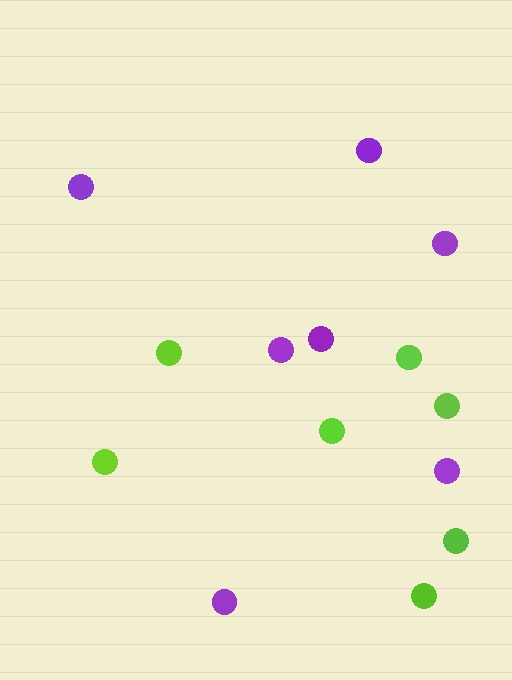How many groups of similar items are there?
There are 2 groups: one group of lime circles (7) and one group of purple circles (7).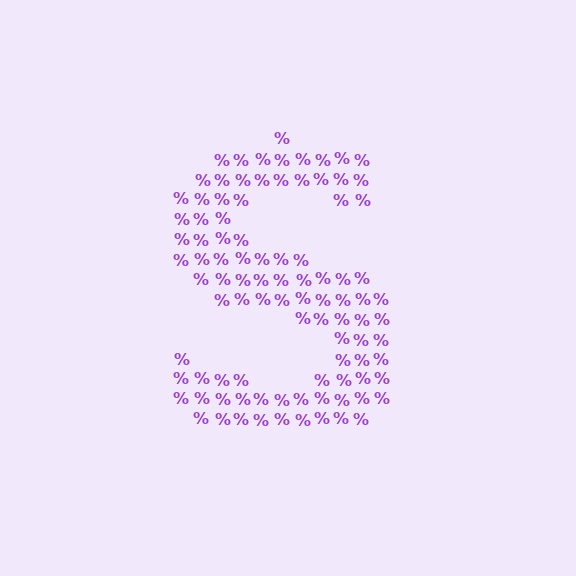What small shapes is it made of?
It is made of small percent signs.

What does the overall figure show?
The overall figure shows the letter S.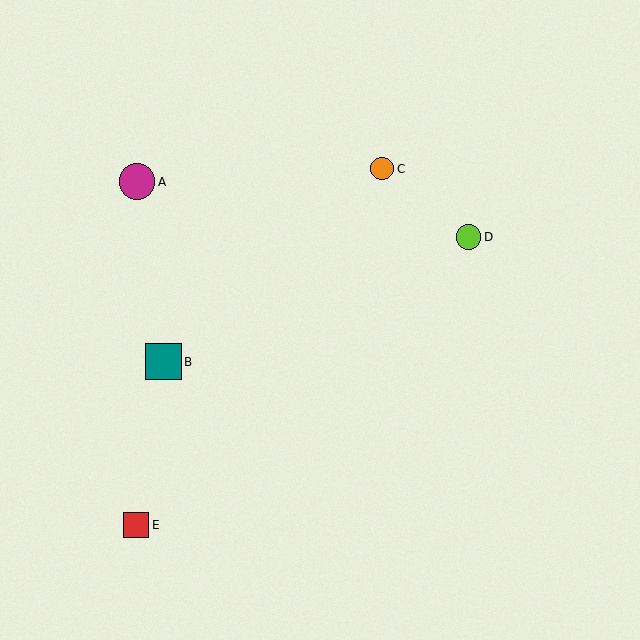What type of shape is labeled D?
Shape D is a lime circle.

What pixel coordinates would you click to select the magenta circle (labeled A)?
Click at (137, 182) to select the magenta circle A.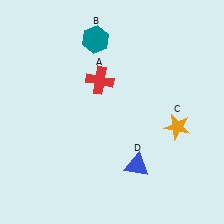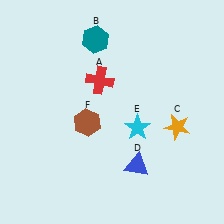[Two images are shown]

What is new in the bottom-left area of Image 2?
A brown hexagon (F) was added in the bottom-left area of Image 2.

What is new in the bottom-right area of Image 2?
A cyan star (E) was added in the bottom-right area of Image 2.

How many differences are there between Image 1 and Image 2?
There are 2 differences between the two images.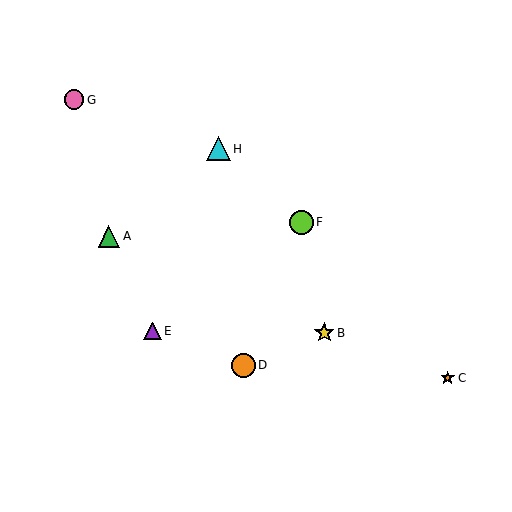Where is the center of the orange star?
The center of the orange star is at (448, 378).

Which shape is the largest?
The cyan triangle (labeled H) is the largest.